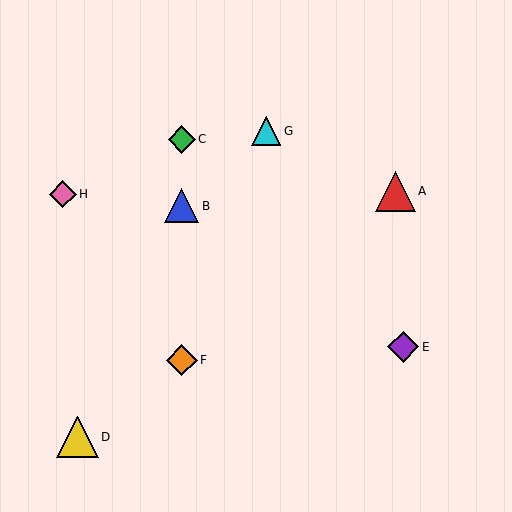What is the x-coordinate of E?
Object E is at x≈403.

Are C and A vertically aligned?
No, C is at x≈182 and A is at x≈395.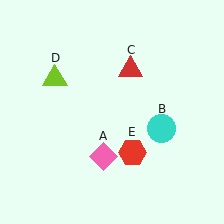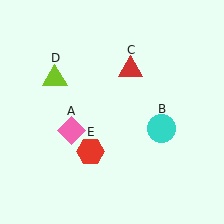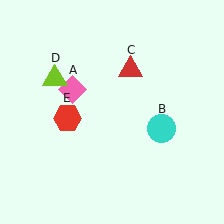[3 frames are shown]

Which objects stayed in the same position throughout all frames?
Cyan circle (object B) and red triangle (object C) and lime triangle (object D) remained stationary.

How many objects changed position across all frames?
2 objects changed position: pink diamond (object A), red hexagon (object E).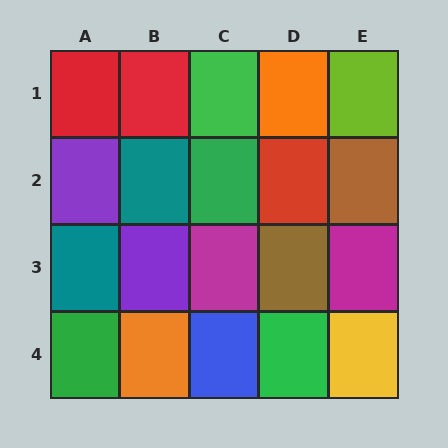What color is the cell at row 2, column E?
Brown.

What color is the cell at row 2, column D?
Red.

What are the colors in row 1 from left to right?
Red, red, green, orange, lime.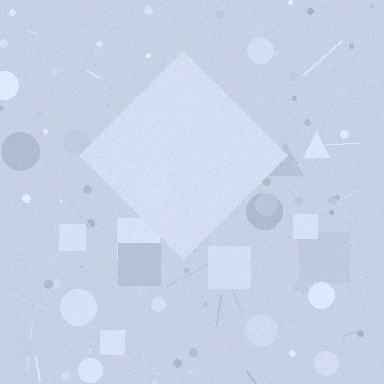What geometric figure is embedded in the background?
A diamond is embedded in the background.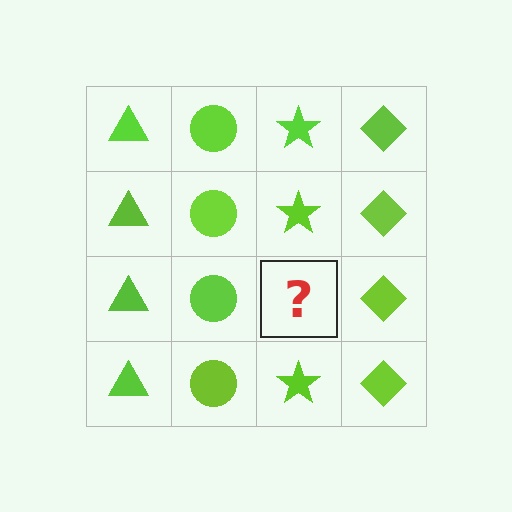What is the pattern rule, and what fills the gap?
The rule is that each column has a consistent shape. The gap should be filled with a lime star.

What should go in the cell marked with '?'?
The missing cell should contain a lime star.